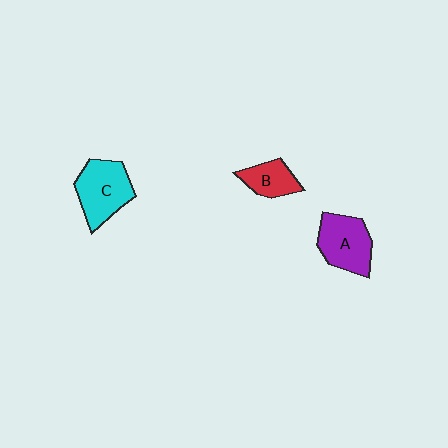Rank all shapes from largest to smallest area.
From largest to smallest: C (cyan), A (purple), B (red).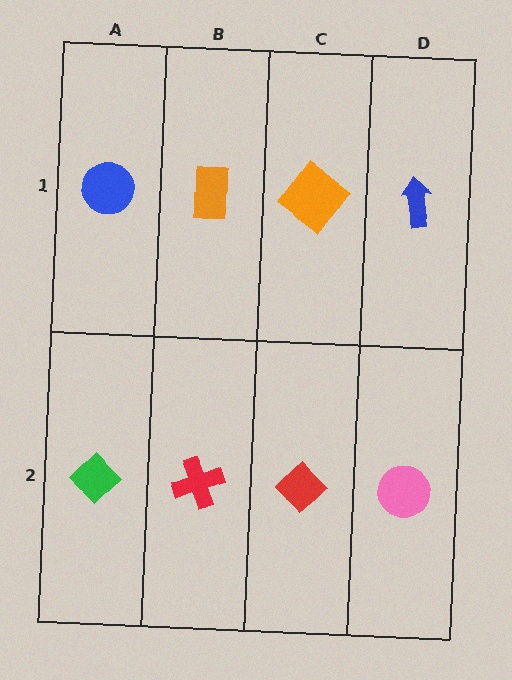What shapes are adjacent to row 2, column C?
An orange diamond (row 1, column C), a red cross (row 2, column B), a pink circle (row 2, column D).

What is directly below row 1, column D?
A pink circle.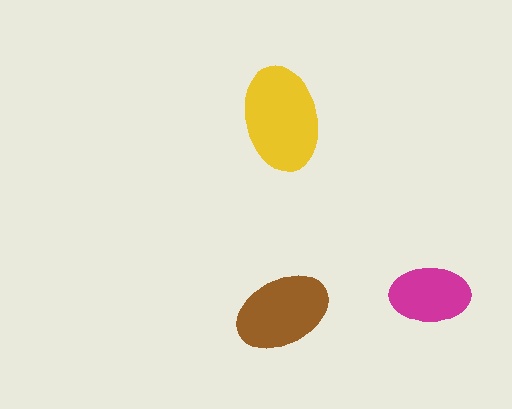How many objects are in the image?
There are 3 objects in the image.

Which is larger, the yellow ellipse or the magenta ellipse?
The yellow one.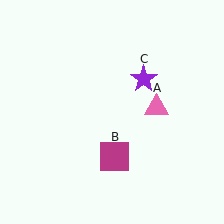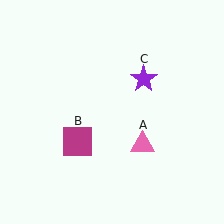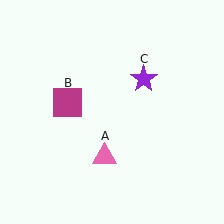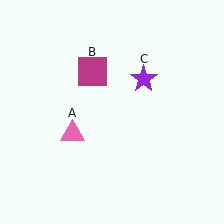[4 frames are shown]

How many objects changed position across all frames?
2 objects changed position: pink triangle (object A), magenta square (object B).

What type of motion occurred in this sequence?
The pink triangle (object A), magenta square (object B) rotated clockwise around the center of the scene.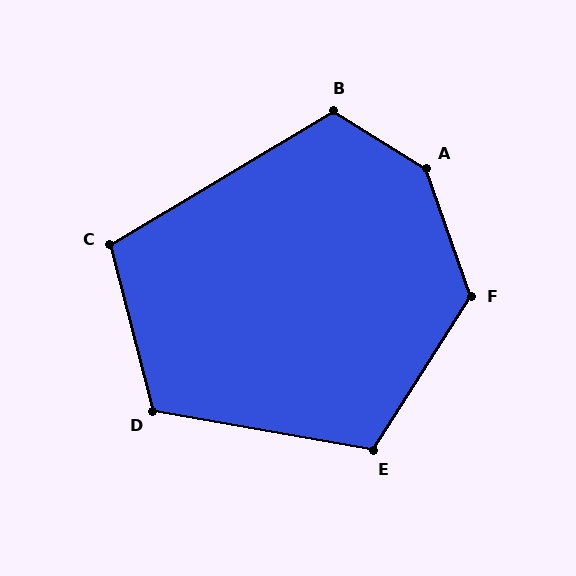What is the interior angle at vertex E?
Approximately 112 degrees (obtuse).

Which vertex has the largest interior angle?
A, at approximately 141 degrees.